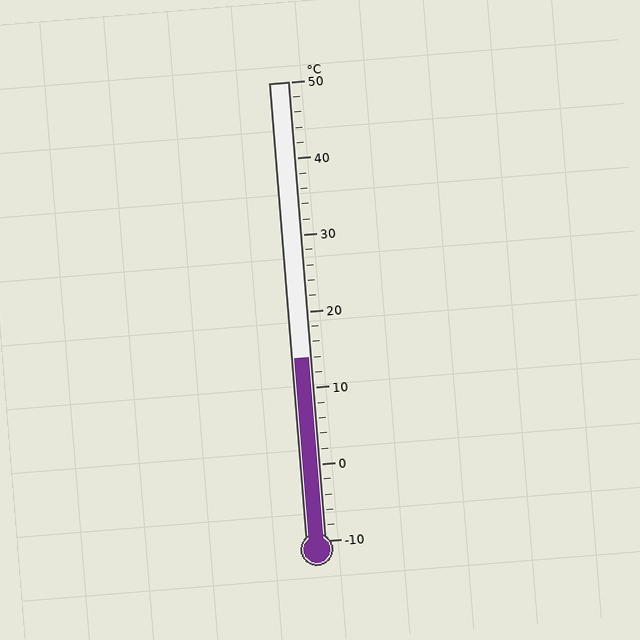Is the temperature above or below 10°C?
The temperature is above 10°C.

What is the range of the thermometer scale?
The thermometer scale ranges from -10°C to 50°C.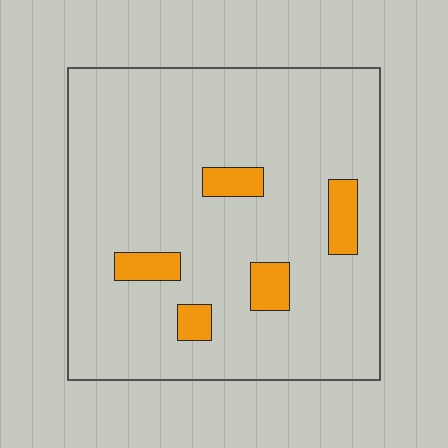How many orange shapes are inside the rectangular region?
5.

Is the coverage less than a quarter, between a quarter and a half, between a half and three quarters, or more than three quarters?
Less than a quarter.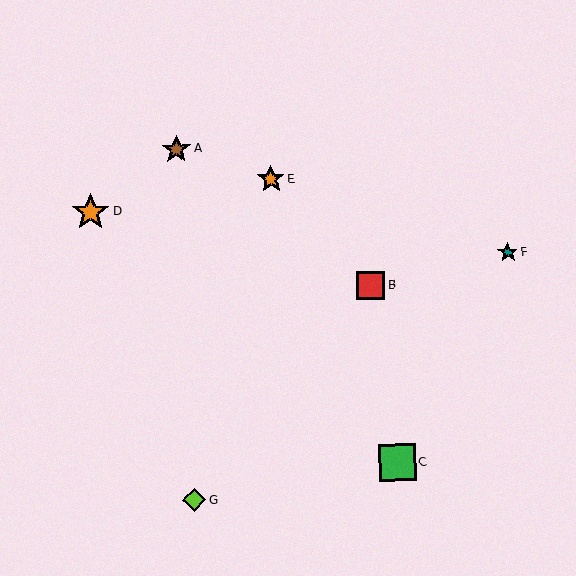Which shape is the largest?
The orange star (labeled D) is the largest.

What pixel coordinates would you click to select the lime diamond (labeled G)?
Click at (194, 500) to select the lime diamond G.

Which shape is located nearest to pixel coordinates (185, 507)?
The lime diamond (labeled G) at (194, 500) is nearest to that location.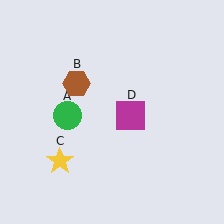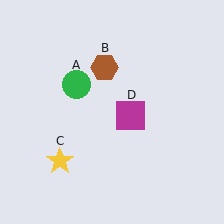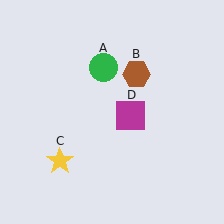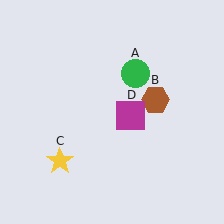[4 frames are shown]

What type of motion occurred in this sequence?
The green circle (object A), brown hexagon (object B) rotated clockwise around the center of the scene.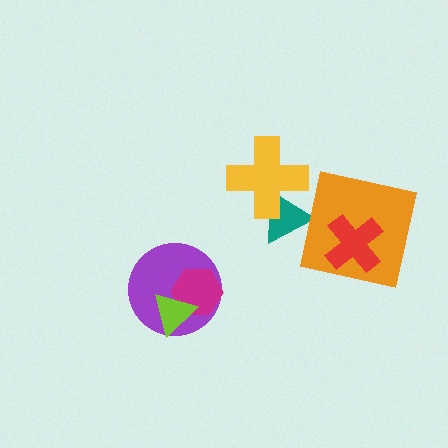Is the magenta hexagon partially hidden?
Yes, it is partially covered by another shape.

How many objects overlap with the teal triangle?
1 object overlaps with the teal triangle.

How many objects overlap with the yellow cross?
1 object overlaps with the yellow cross.